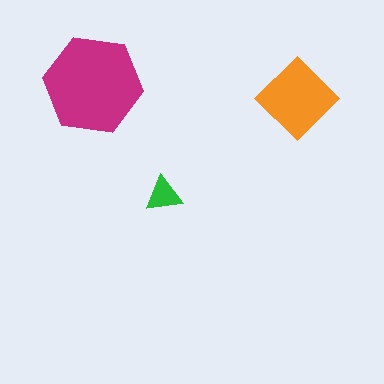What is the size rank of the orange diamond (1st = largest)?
2nd.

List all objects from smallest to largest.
The green triangle, the orange diamond, the magenta hexagon.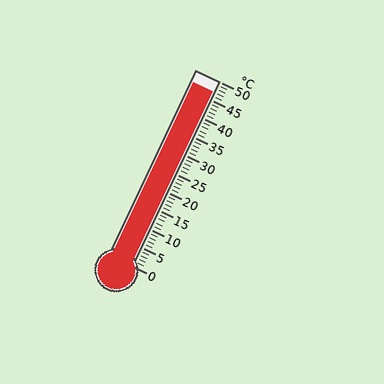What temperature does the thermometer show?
The thermometer shows approximately 47°C.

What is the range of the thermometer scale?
The thermometer scale ranges from 0°C to 50°C.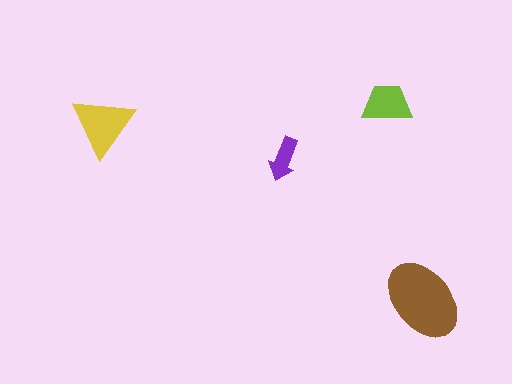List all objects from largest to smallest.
The brown ellipse, the yellow triangle, the lime trapezoid, the purple arrow.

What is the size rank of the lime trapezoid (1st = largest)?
3rd.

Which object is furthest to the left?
The yellow triangle is leftmost.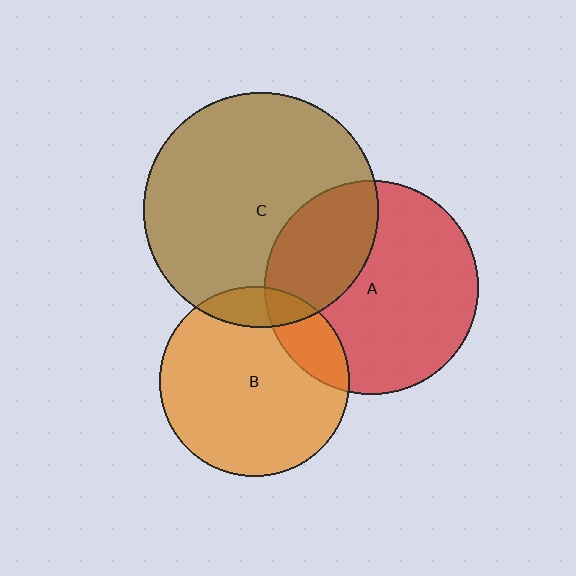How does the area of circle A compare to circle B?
Approximately 1.3 times.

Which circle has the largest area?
Circle C (brown).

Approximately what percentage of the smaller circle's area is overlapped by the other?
Approximately 10%.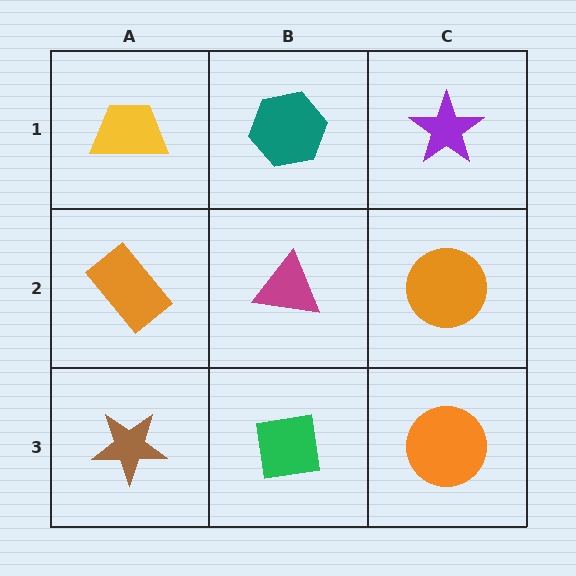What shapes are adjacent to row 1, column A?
An orange rectangle (row 2, column A), a teal hexagon (row 1, column B).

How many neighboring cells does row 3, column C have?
2.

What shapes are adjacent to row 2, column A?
A yellow trapezoid (row 1, column A), a brown star (row 3, column A), a magenta triangle (row 2, column B).